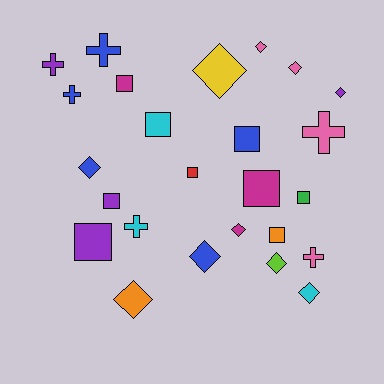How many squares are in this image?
There are 9 squares.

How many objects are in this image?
There are 25 objects.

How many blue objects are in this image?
There are 5 blue objects.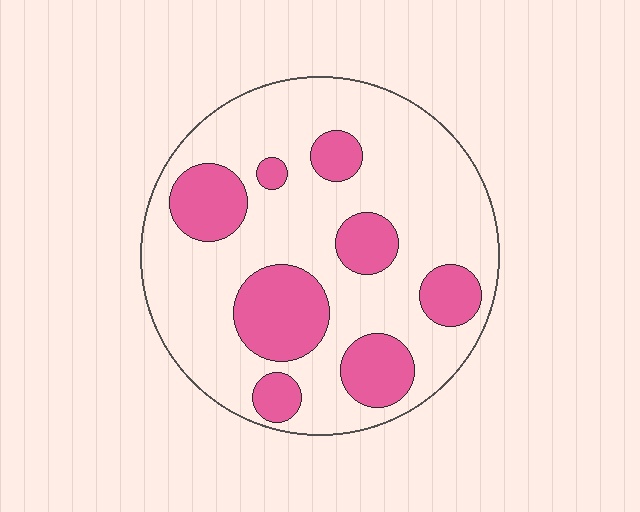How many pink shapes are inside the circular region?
8.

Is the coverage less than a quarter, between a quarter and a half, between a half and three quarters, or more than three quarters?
Between a quarter and a half.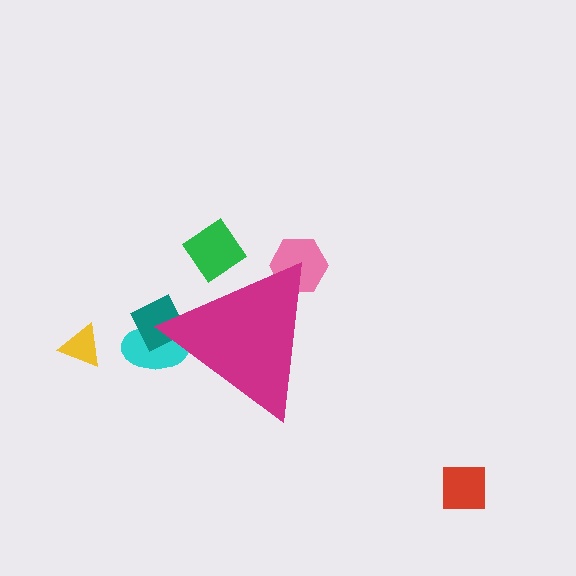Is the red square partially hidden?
No, the red square is fully visible.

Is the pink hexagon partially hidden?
Yes, the pink hexagon is partially hidden behind the magenta triangle.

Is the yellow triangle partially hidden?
No, the yellow triangle is fully visible.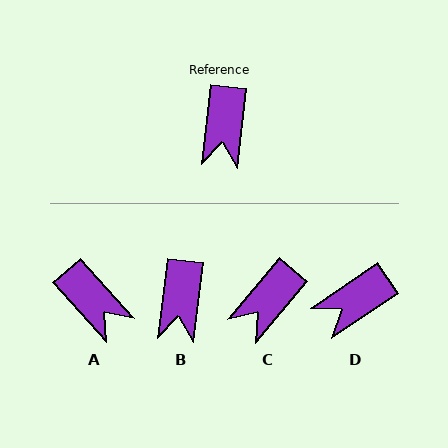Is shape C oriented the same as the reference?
No, it is off by about 33 degrees.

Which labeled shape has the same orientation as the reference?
B.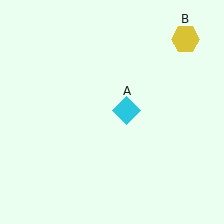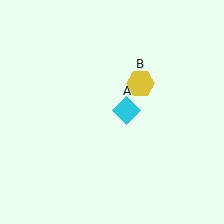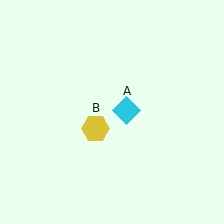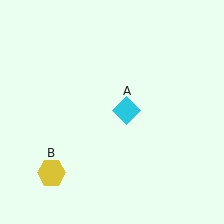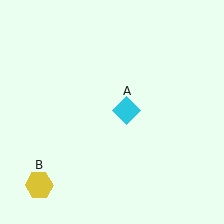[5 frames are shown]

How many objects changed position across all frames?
1 object changed position: yellow hexagon (object B).